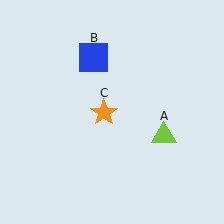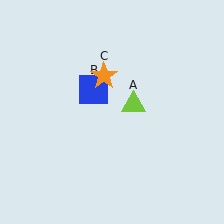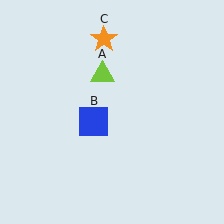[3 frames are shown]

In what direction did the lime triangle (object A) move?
The lime triangle (object A) moved up and to the left.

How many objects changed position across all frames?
3 objects changed position: lime triangle (object A), blue square (object B), orange star (object C).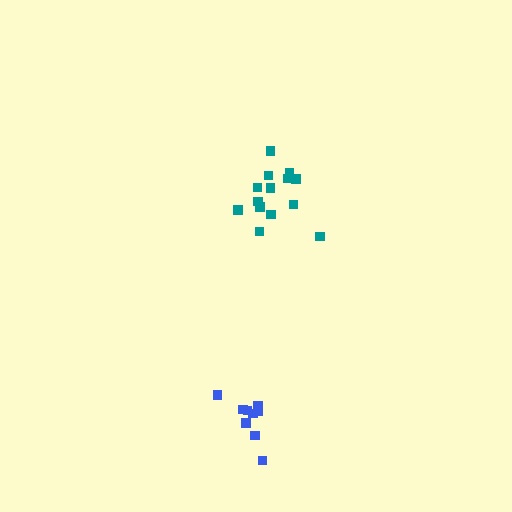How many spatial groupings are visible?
There are 2 spatial groupings.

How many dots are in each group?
Group 1: 14 dots, Group 2: 9 dots (23 total).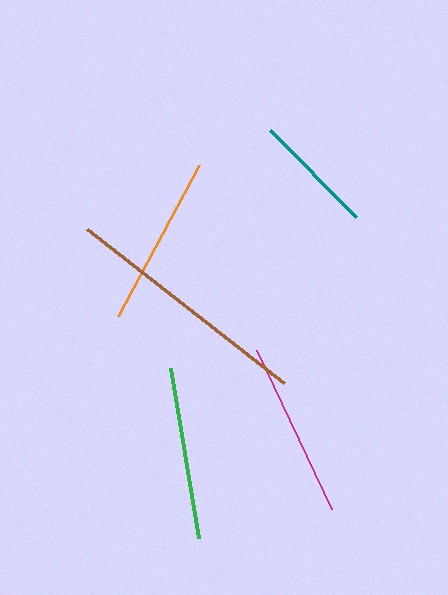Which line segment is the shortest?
The teal line is the shortest at approximately 122 pixels.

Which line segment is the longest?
The brown line is the longest at approximately 250 pixels.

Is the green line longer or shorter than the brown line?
The brown line is longer than the green line.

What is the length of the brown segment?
The brown segment is approximately 250 pixels long.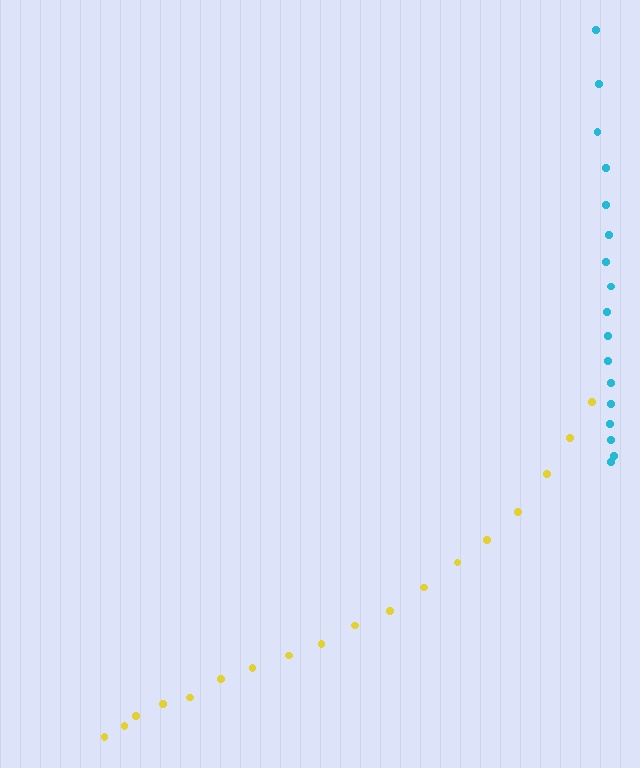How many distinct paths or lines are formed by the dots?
There are 2 distinct paths.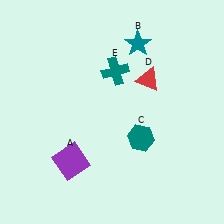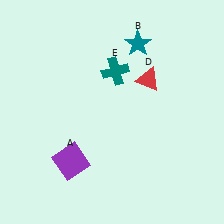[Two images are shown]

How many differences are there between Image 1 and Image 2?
There is 1 difference between the two images.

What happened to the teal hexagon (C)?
The teal hexagon (C) was removed in Image 2. It was in the bottom-right area of Image 1.